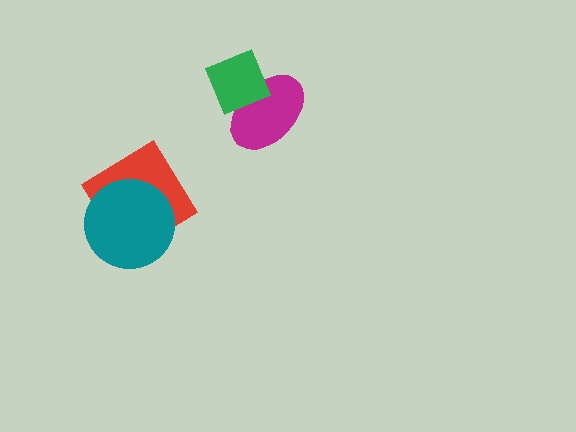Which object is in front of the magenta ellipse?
The green diamond is in front of the magenta ellipse.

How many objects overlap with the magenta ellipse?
1 object overlaps with the magenta ellipse.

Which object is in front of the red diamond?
The teal circle is in front of the red diamond.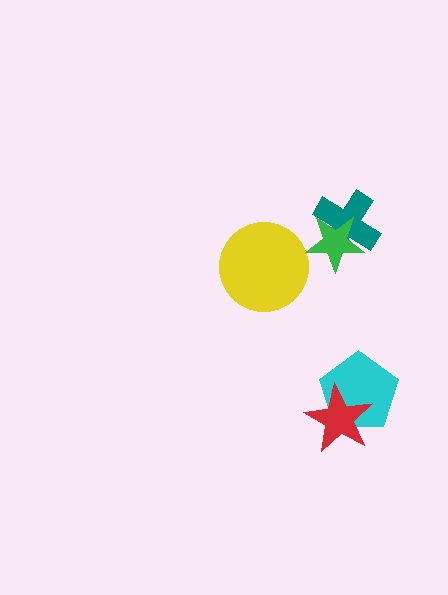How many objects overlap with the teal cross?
1 object overlaps with the teal cross.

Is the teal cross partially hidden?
Yes, it is partially covered by another shape.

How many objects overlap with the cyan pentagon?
1 object overlaps with the cyan pentagon.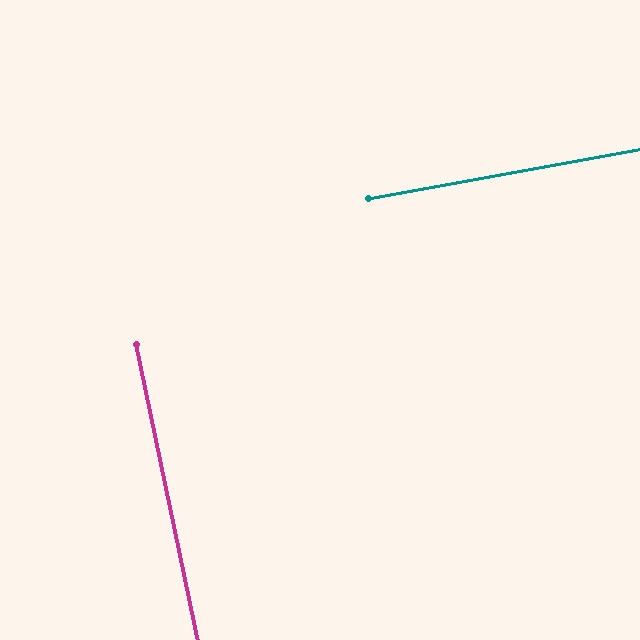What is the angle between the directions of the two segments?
Approximately 88 degrees.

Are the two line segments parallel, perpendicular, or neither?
Perpendicular — they meet at approximately 88°.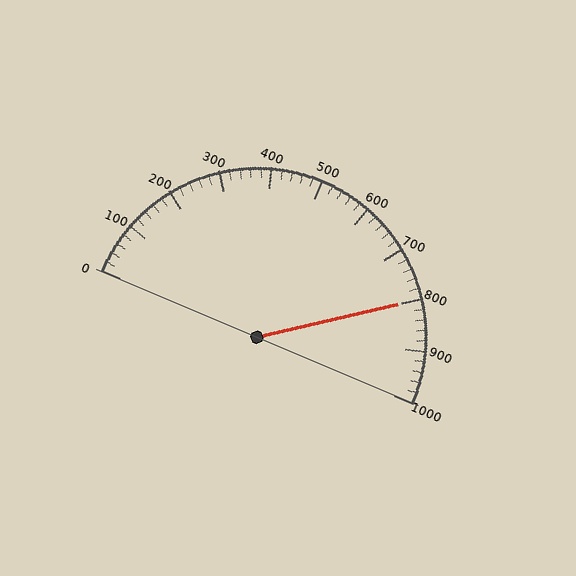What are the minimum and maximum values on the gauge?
The gauge ranges from 0 to 1000.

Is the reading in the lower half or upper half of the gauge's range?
The reading is in the upper half of the range (0 to 1000).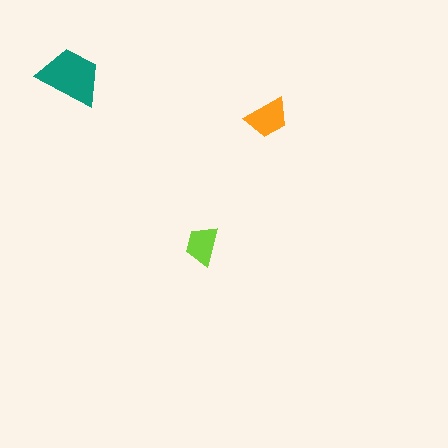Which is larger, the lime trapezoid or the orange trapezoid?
The orange one.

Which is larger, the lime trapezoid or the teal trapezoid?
The teal one.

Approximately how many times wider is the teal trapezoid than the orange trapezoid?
About 1.5 times wider.